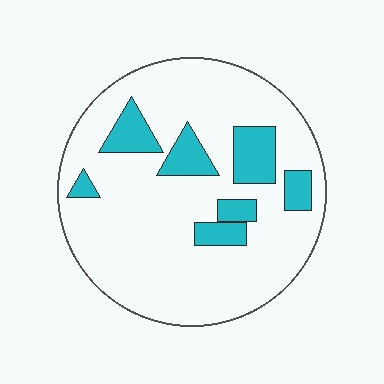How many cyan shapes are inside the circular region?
7.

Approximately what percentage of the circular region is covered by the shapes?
Approximately 20%.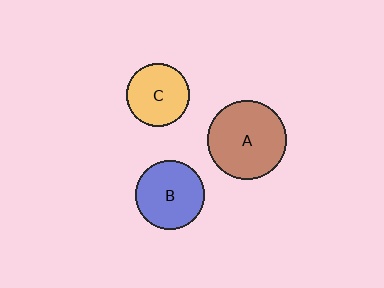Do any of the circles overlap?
No, none of the circles overlap.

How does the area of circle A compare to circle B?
Approximately 1.3 times.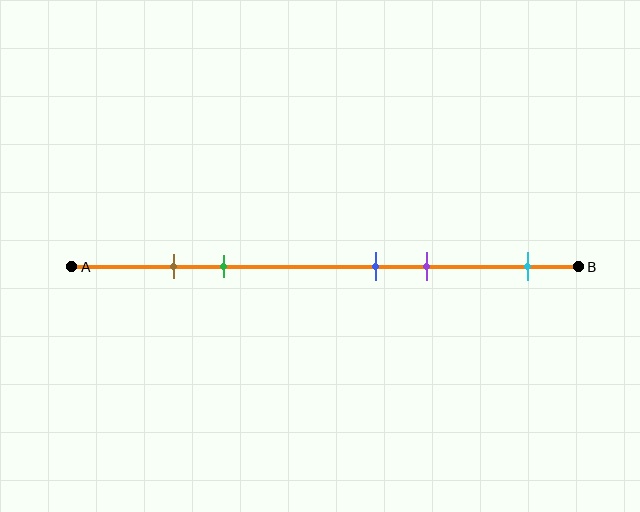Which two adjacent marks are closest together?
The brown and green marks are the closest adjacent pair.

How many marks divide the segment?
There are 5 marks dividing the segment.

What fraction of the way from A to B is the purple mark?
The purple mark is approximately 70% (0.7) of the way from A to B.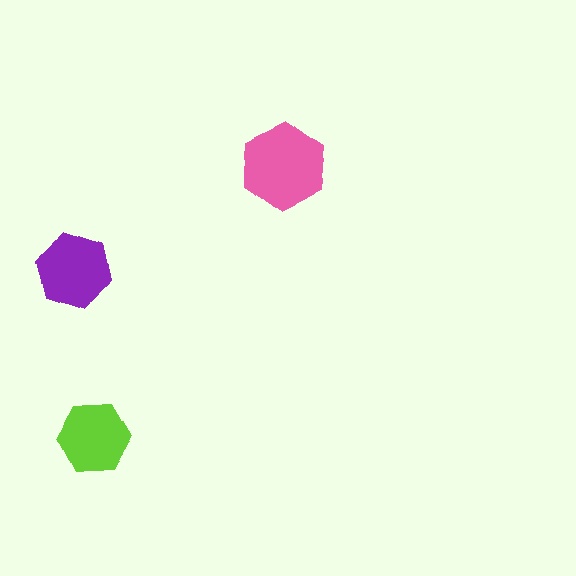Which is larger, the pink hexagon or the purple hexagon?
The pink one.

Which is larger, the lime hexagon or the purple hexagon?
The purple one.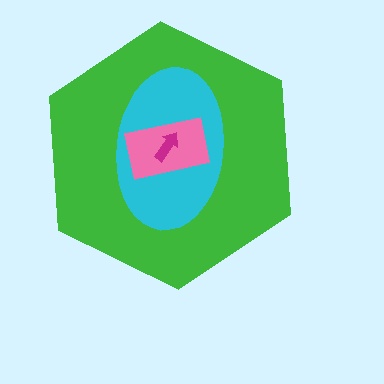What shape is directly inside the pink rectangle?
The magenta arrow.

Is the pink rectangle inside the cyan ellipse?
Yes.